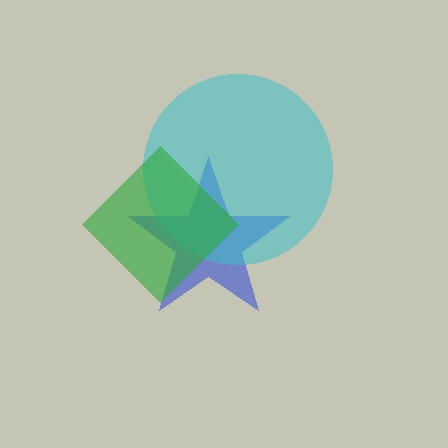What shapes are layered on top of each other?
The layered shapes are: a blue star, a cyan circle, a green diamond.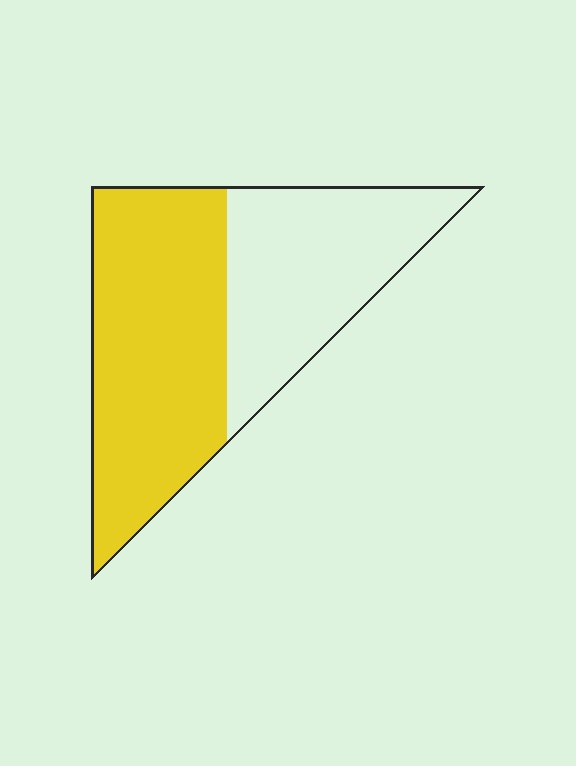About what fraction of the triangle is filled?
About three fifths (3/5).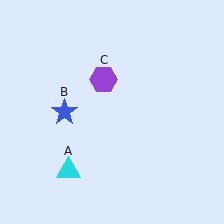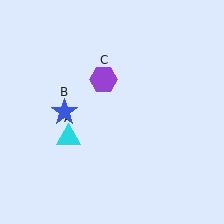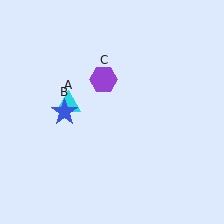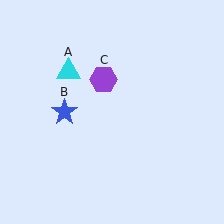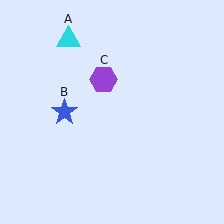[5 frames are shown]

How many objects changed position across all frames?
1 object changed position: cyan triangle (object A).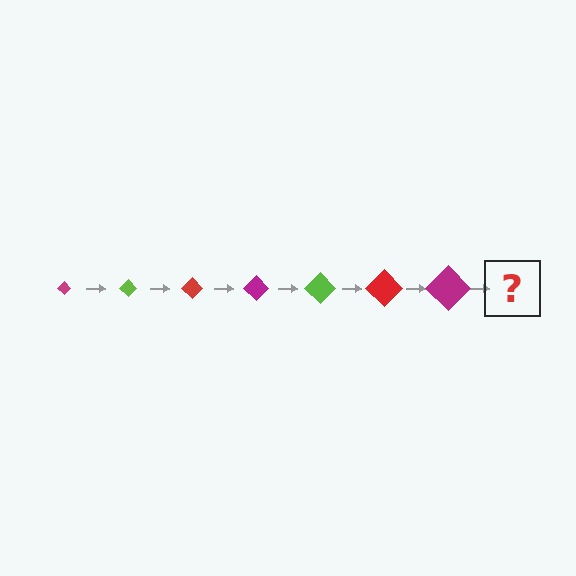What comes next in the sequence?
The next element should be a lime diamond, larger than the previous one.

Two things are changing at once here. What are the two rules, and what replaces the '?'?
The two rules are that the diamond grows larger each step and the color cycles through magenta, lime, and red. The '?' should be a lime diamond, larger than the previous one.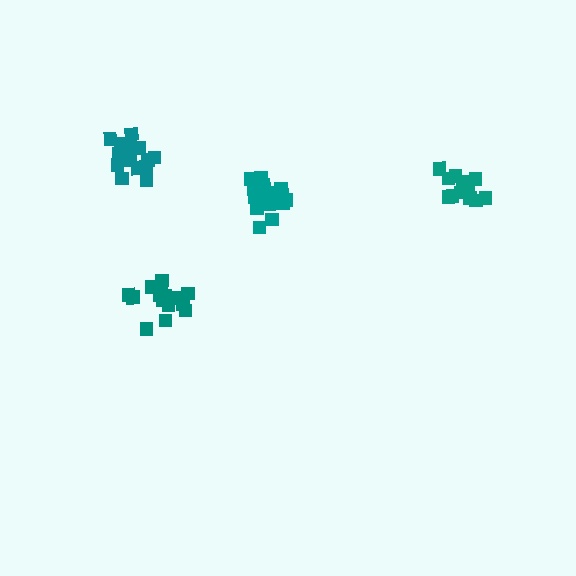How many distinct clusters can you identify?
There are 4 distinct clusters.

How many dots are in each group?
Group 1: 19 dots, Group 2: 15 dots, Group 3: 16 dots, Group 4: 17 dots (67 total).